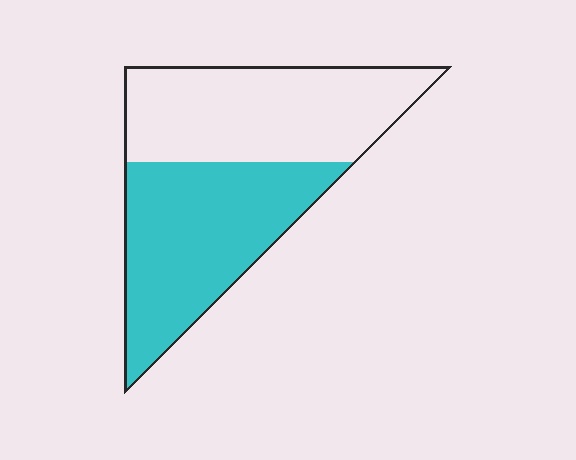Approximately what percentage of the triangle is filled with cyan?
Approximately 50%.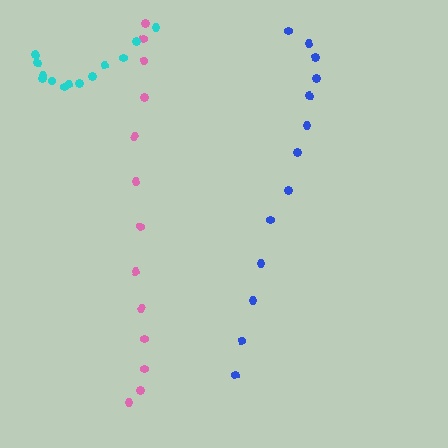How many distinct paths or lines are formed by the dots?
There are 3 distinct paths.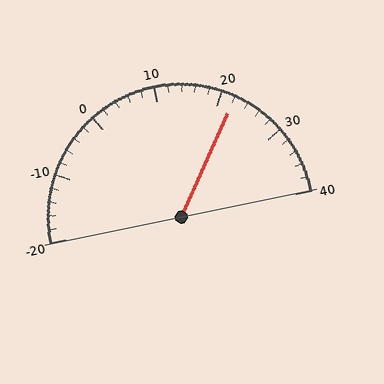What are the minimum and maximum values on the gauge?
The gauge ranges from -20 to 40.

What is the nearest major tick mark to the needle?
The nearest major tick mark is 20.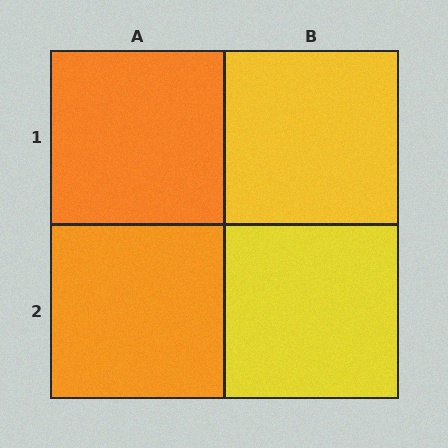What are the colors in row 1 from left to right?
Orange, yellow.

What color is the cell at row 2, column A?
Orange.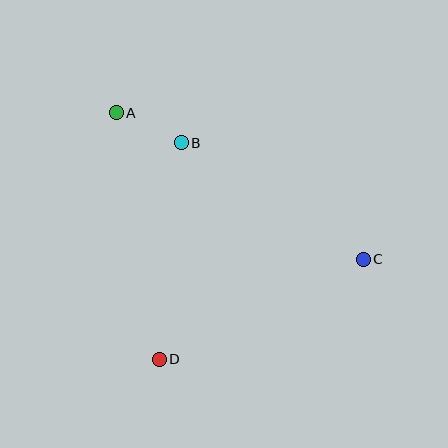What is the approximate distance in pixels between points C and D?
The distance between C and D is approximately 227 pixels.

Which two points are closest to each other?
Points A and B are closest to each other.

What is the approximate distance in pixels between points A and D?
The distance between A and D is approximately 250 pixels.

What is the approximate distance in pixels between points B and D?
The distance between B and D is approximately 218 pixels.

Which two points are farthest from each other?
Points A and C are farthest from each other.